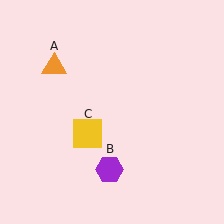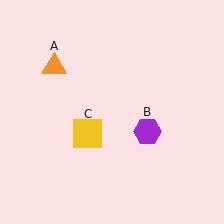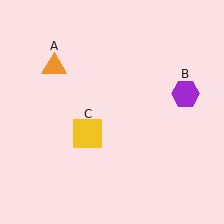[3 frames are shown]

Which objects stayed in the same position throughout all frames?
Orange triangle (object A) and yellow square (object C) remained stationary.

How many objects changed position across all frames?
1 object changed position: purple hexagon (object B).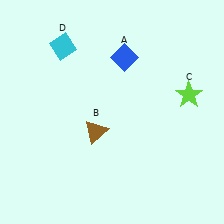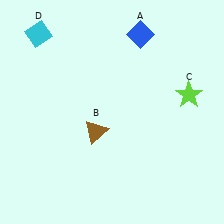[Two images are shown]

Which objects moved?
The objects that moved are: the blue diamond (A), the cyan diamond (D).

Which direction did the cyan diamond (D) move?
The cyan diamond (D) moved left.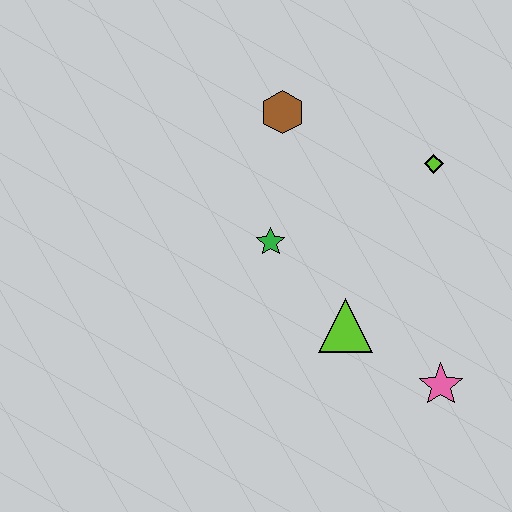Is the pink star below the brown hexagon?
Yes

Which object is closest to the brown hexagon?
The green star is closest to the brown hexagon.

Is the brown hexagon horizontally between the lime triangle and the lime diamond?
No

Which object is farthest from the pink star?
The brown hexagon is farthest from the pink star.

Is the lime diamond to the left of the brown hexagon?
No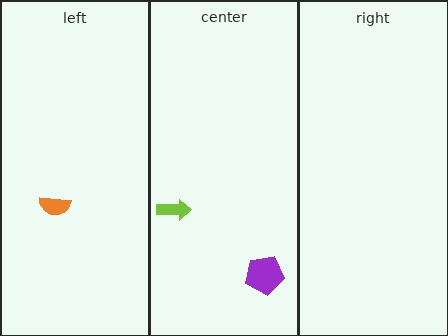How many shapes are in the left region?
1.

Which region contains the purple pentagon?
The center region.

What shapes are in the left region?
The orange semicircle.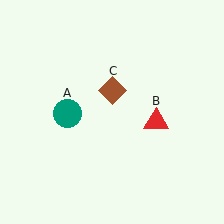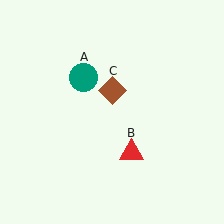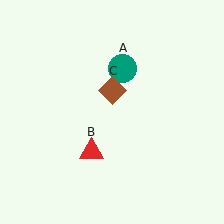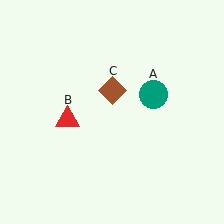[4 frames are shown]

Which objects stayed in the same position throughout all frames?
Brown diamond (object C) remained stationary.